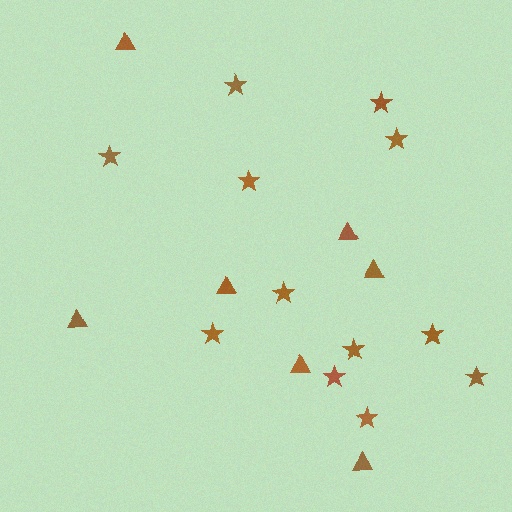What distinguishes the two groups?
There are 2 groups: one group of stars (12) and one group of triangles (7).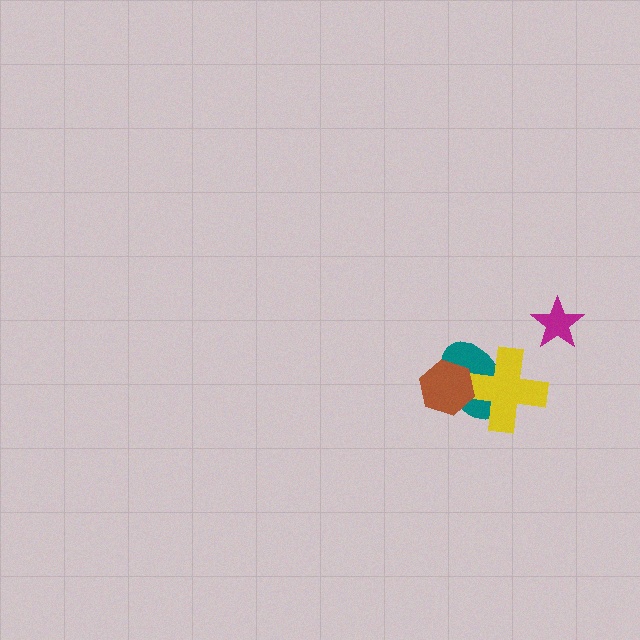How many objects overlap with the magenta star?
0 objects overlap with the magenta star.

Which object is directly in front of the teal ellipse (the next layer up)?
The yellow cross is directly in front of the teal ellipse.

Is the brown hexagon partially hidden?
No, no other shape covers it.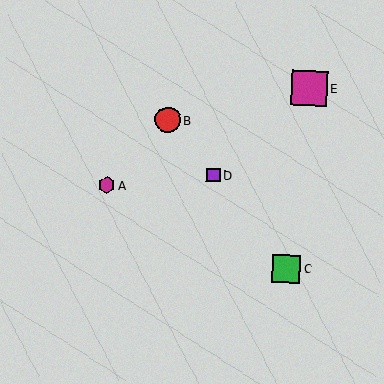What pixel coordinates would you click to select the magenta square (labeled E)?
Click at (310, 88) to select the magenta square E.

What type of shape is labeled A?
Shape A is a magenta hexagon.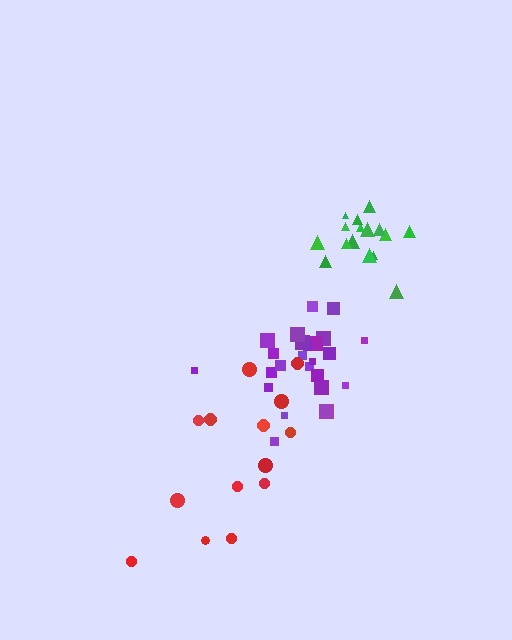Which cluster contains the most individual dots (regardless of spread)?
Purple (24).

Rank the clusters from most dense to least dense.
green, purple, red.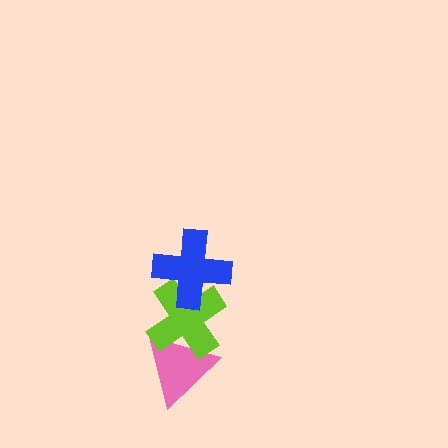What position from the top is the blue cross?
The blue cross is 1st from the top.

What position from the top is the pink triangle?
The pink triangle is 3rd from the top.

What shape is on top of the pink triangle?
The lime cross is on top of the pink triangle.